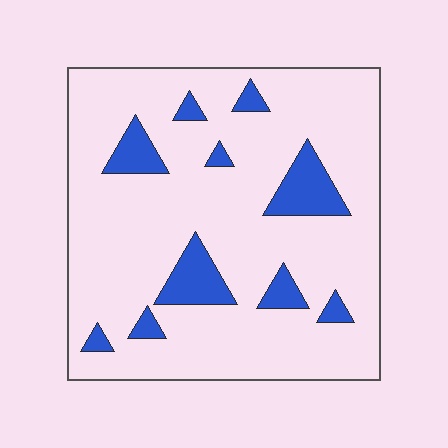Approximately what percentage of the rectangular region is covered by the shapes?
Approximately 15%.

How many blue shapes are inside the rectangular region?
10.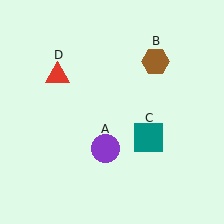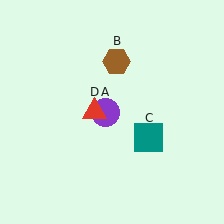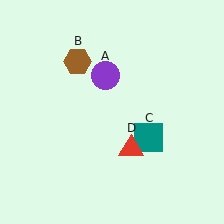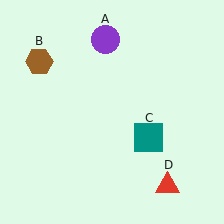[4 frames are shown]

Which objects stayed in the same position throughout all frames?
Teal square (object C) remained stationary.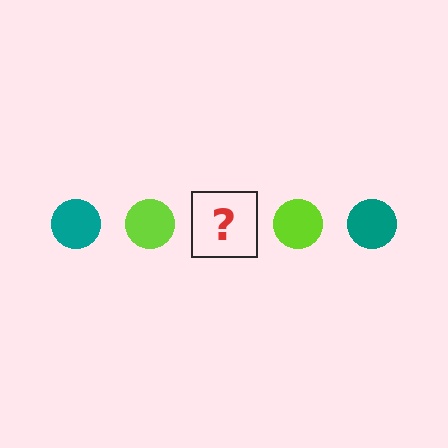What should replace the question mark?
The question mark should be replaced with a teal circle.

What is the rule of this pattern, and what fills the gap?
The rule is that the pattern cycles through teal, lime circles. The gap should be filled with a teal circle.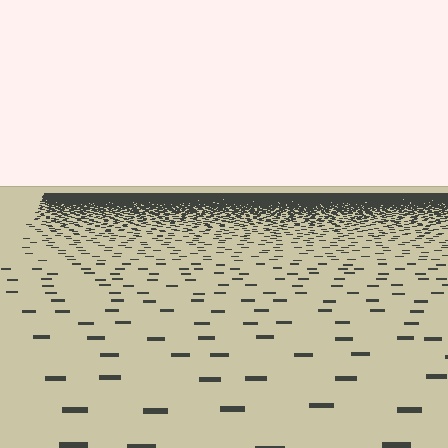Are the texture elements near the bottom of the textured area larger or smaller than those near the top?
Larger. Near the bottom, elements are closer to the viewer and appear at a bigger on-screen size.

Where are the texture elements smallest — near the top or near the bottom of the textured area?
Near the top.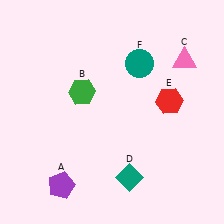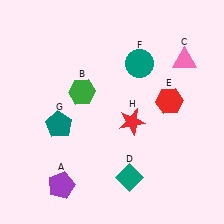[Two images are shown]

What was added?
A teal pentagon (G), a red star (H) were added in Image 2.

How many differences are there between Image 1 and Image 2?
There are 2 differences between the two images.